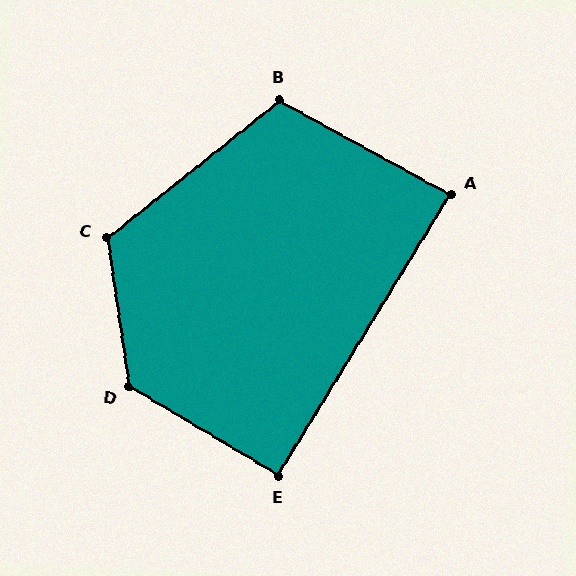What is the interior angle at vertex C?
Approximately 120 degrees (obtuse).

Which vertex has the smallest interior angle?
A, at approximately 87 degrees.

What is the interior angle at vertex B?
Approximately 113 degrees (obtuse).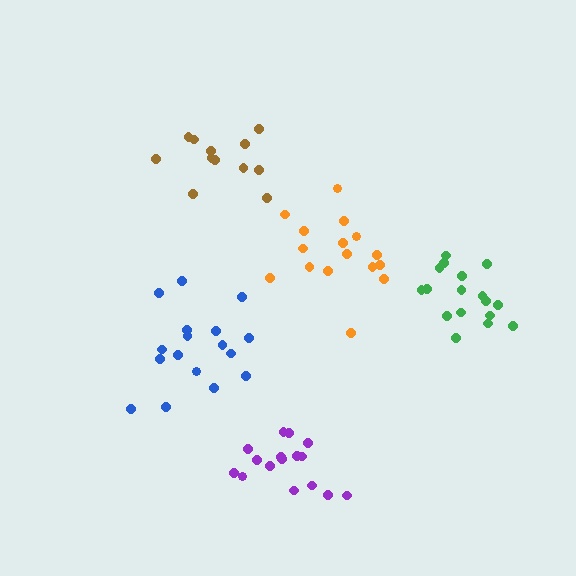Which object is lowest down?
The purple cluster is bottommost.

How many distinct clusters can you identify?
There are 5 distinct clusters.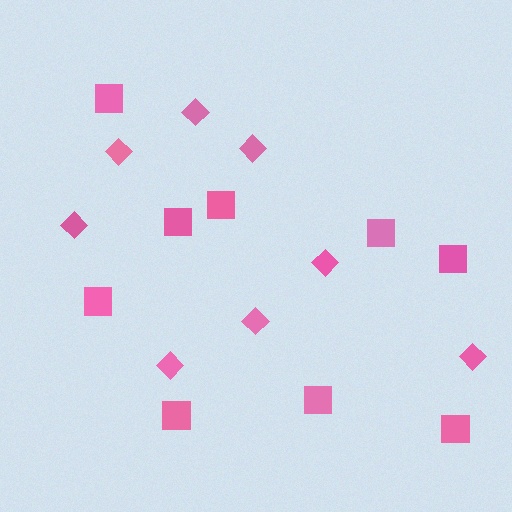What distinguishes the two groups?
There are 2 groups: one group of squares (9) and one group of diamonds (8).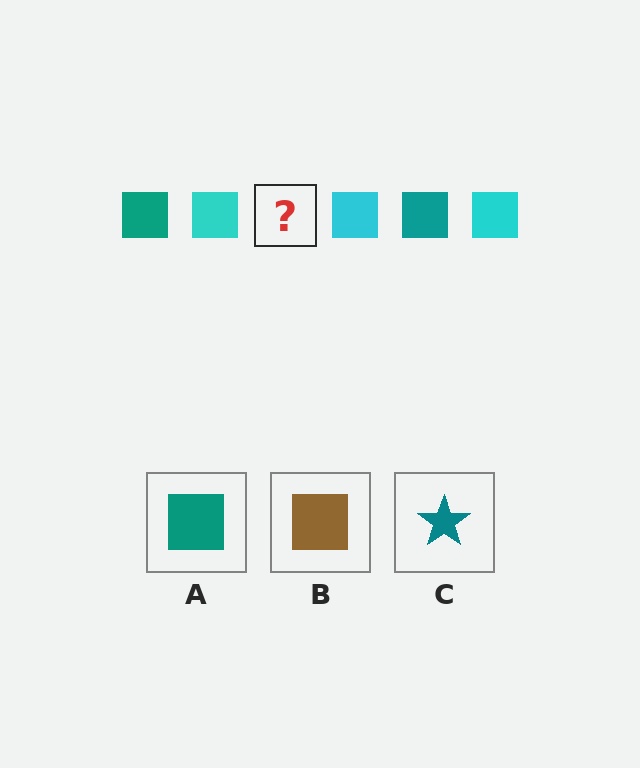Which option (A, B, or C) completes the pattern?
A.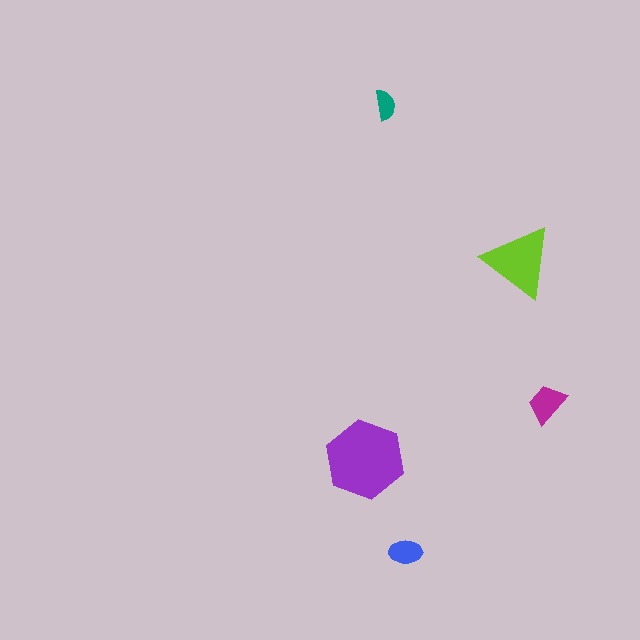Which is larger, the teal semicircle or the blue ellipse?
The blue ellipse.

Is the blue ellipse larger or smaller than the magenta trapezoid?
Smaller.